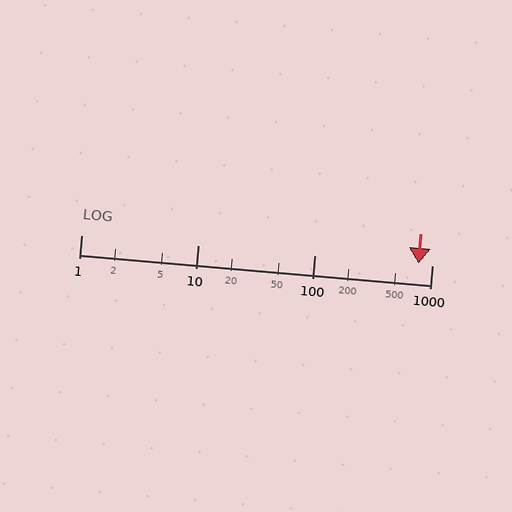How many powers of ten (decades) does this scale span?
The scale spans 3 decades, from 1 to 1000.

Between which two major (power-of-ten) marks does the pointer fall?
The pointer is between 100 and 1000.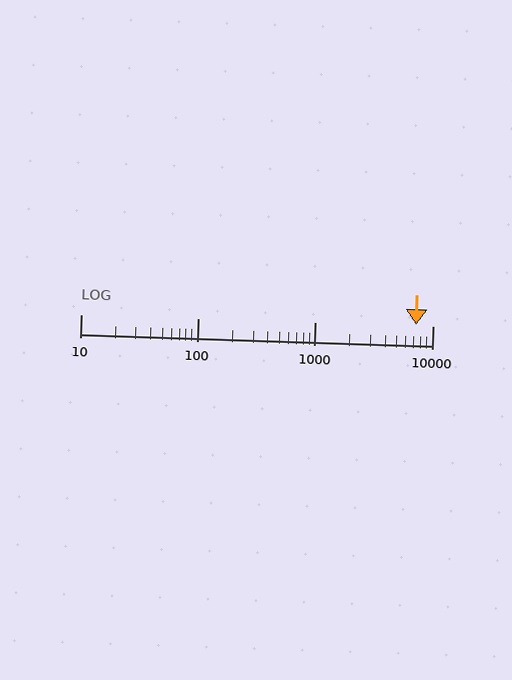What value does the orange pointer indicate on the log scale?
The pointer indicates approximately 7300.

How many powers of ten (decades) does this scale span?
The scale spans 3 decades, from 10 to 10000.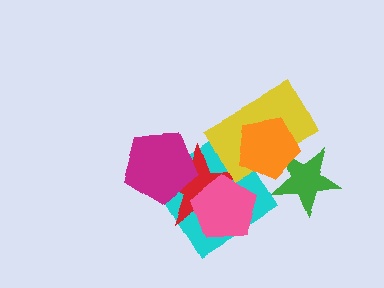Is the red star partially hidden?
Yes, it is partially covered by another shape.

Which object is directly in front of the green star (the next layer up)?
The yellow rectangle is directly in front of the green star.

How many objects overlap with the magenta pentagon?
2 objects overlap with the magenta pentagon.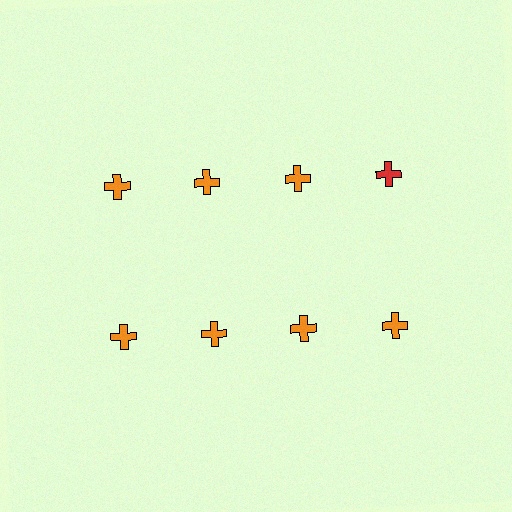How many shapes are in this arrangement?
There are 8 shapes arranged in a grid pattern.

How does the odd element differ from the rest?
It has a different color: red instead of orange.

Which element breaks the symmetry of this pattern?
The red cross in the top row, second from right column breaks the symmetry. All other shapes are orange crosses.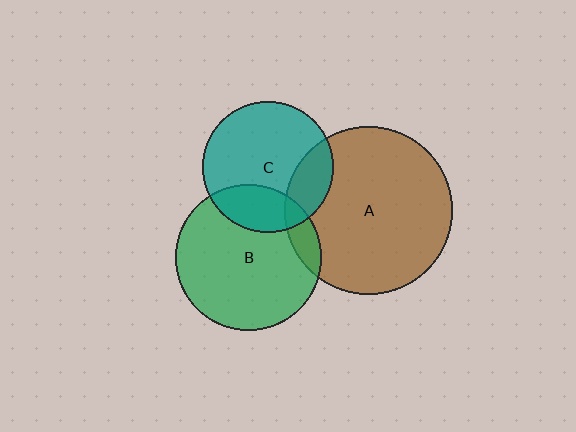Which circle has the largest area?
Circle A (brown).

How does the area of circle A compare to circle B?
Approximately 1.3 times.